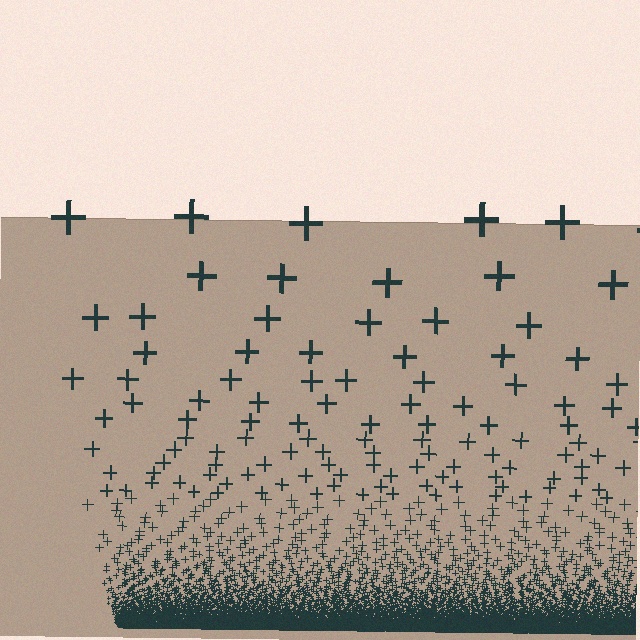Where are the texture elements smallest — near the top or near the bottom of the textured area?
Near the bottom.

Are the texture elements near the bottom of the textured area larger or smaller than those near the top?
Smaller. The gradient is inverted — elements near the bottom are smaller and denser.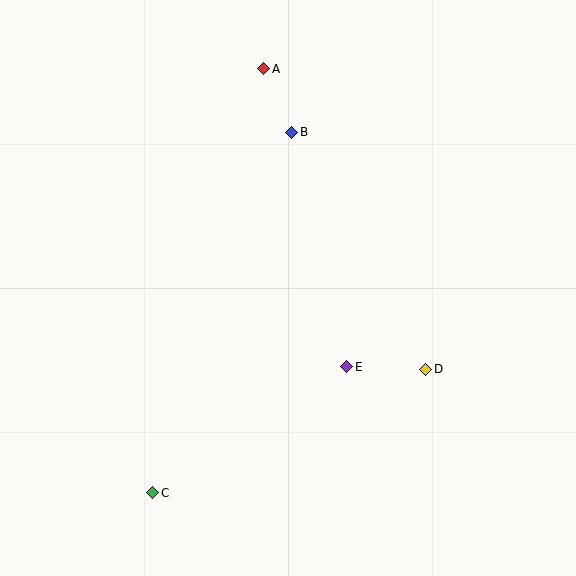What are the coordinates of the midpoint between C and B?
The midpoint between C and B is at (222, 312).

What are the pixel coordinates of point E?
Point E is at (347, 367).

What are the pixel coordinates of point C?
Point C is at (153, 493).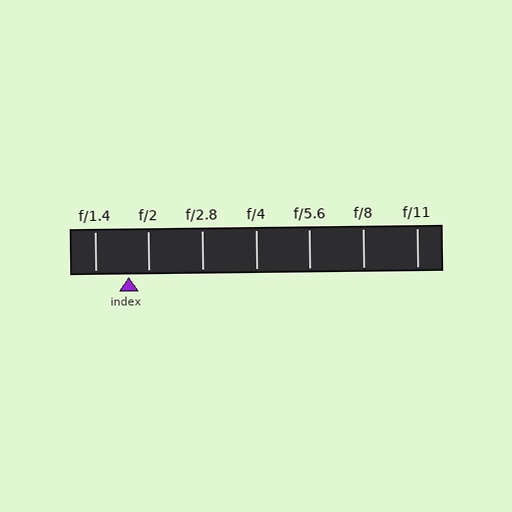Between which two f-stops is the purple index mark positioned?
The index mark is between f/1.4 and f/2.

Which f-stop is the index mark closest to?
The index mark is closest to f/2.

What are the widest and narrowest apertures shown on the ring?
The widest aperture shown is f/1.4 and the narrowest is f/11.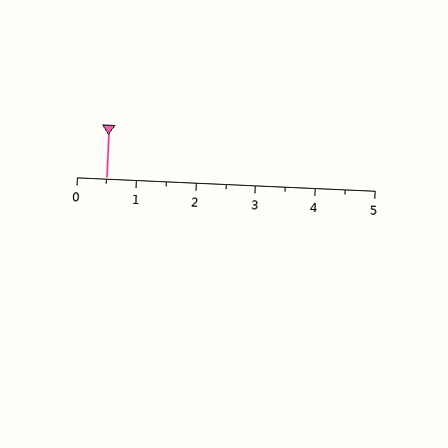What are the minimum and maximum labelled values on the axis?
The axis runs from 0 to 5.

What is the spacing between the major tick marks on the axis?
The major ticks are spaced 1 apart.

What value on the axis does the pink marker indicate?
The marker indicates approximately 0.5.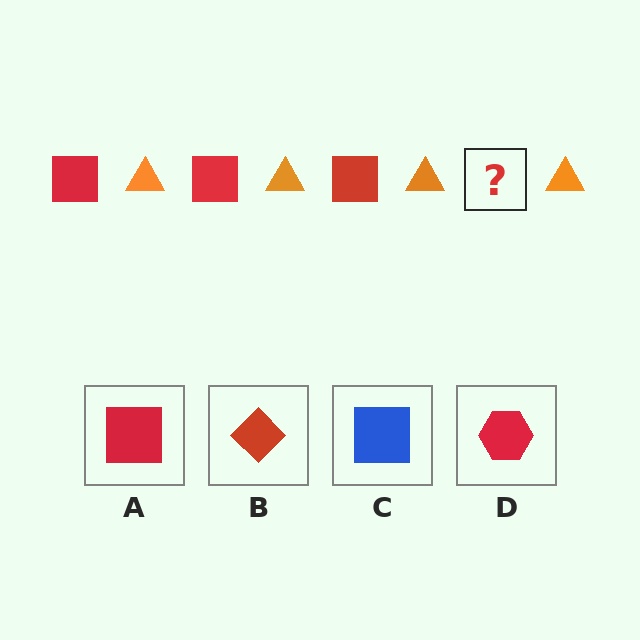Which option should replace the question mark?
Option A.